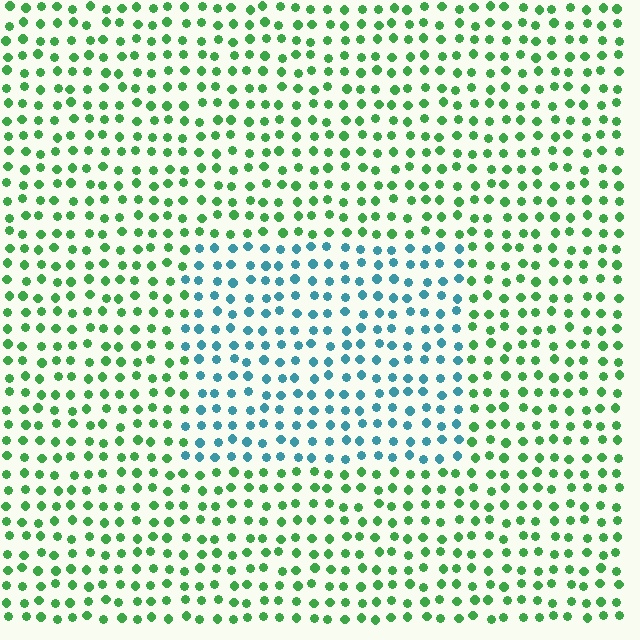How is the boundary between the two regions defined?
The boundary is defined purely by a slight shift in hue (about 62 degrees). Spacing, size, and orientation are identical on both sides.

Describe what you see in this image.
The image is filled with small green elements in a uniform arrangement. A rectangle-shaped region is visible where the elements are tinted to a slightly different hue, forming a subtle color boundary.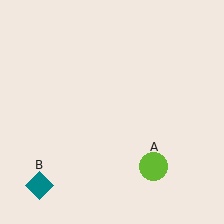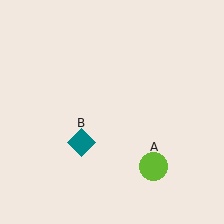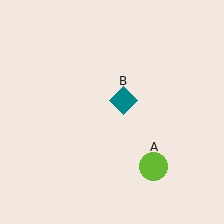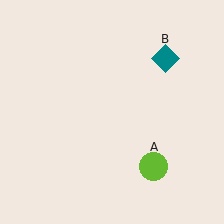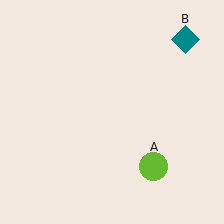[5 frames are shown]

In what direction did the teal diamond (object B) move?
The teal diamond (object B) moved up and to the right.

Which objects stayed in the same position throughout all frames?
Lime circle (object A) remained stationary.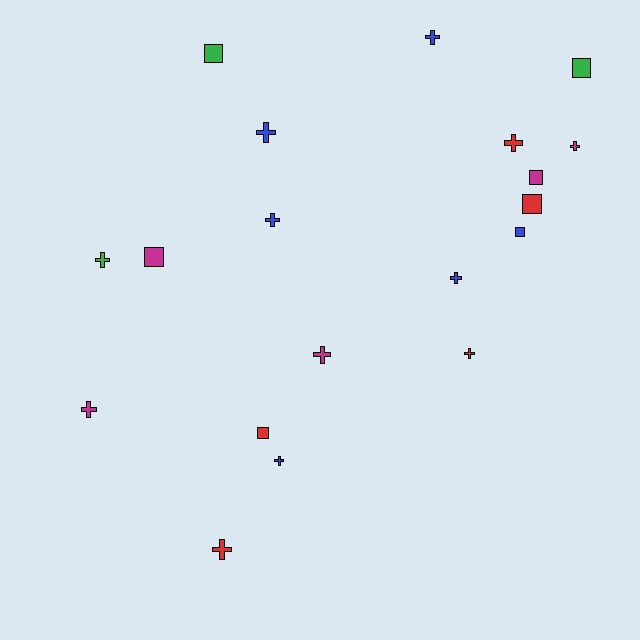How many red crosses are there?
There are 3 red crosses.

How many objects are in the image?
There are 19 objects.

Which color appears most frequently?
Blue, with 6 objects.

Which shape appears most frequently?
Cross, with 12 objects.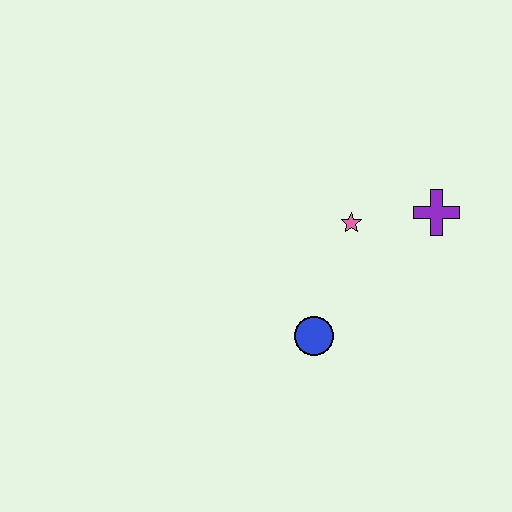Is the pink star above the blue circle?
Yes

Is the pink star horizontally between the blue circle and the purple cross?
Yes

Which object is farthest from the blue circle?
The purple cross is farthest from the blue circle.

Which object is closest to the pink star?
The purple cross is closest to the pink star.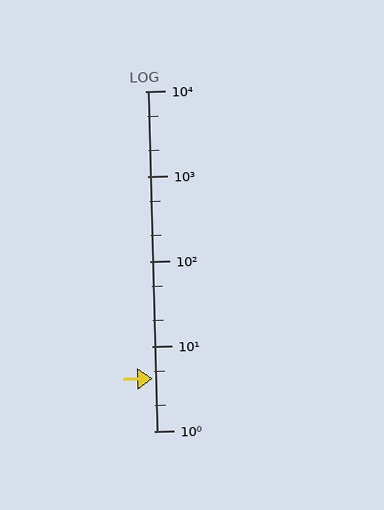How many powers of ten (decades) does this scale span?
The scale spans 4 decades, from 1 to 10000.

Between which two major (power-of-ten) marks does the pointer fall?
The pointer is between 1 and 10.